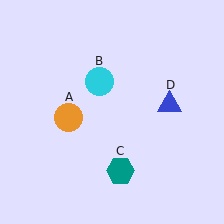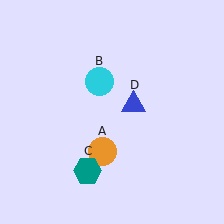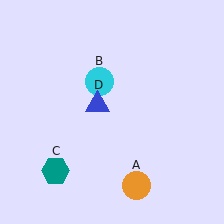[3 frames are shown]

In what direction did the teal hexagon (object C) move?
The teal hexagon (object C) moved left.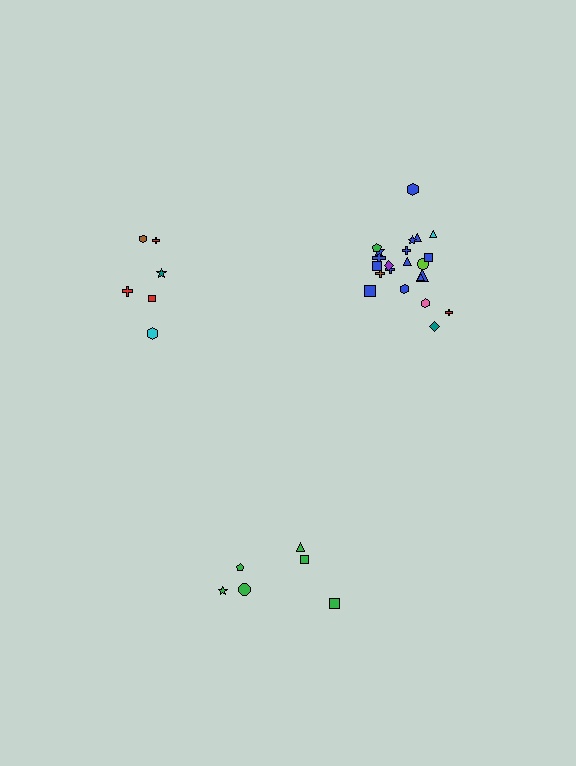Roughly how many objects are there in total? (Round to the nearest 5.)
Roughly 35 objects in total.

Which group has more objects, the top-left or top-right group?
The top-right group.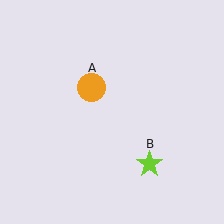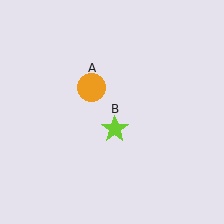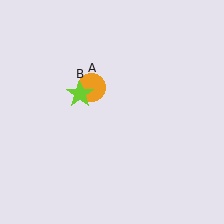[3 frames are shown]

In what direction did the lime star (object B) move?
The lime star (object B) moved up and to the left.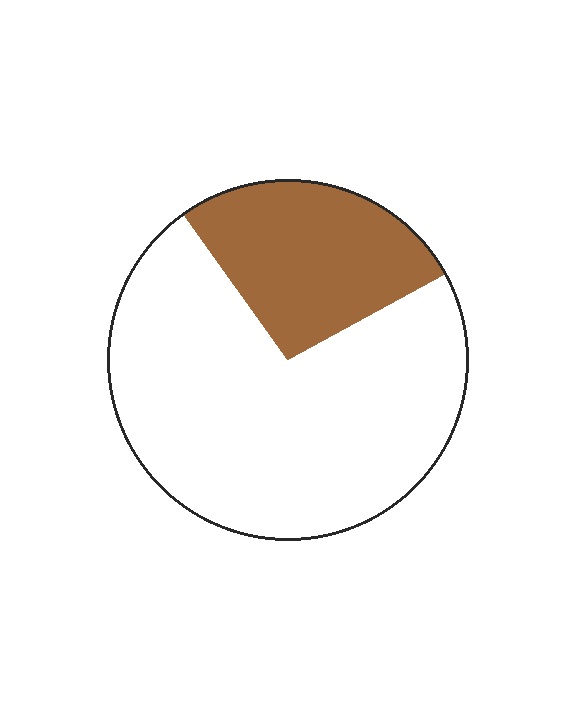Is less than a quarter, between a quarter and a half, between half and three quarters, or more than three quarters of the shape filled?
Between a quarter and a half.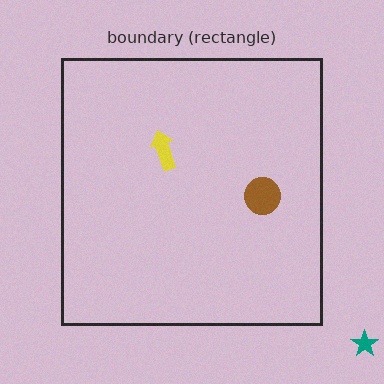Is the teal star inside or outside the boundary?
Outside.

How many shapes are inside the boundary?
2 inside, 1 outside.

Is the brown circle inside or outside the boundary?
Inside.